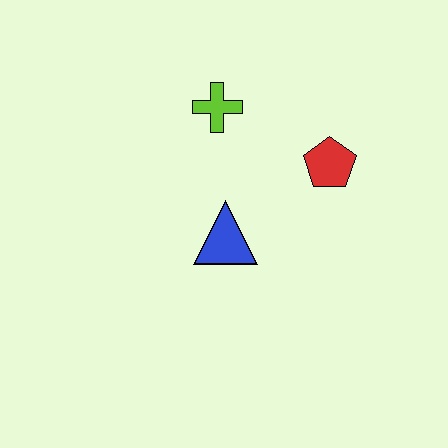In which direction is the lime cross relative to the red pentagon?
The lime cross is to the left of the red pentagon.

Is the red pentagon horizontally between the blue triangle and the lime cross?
No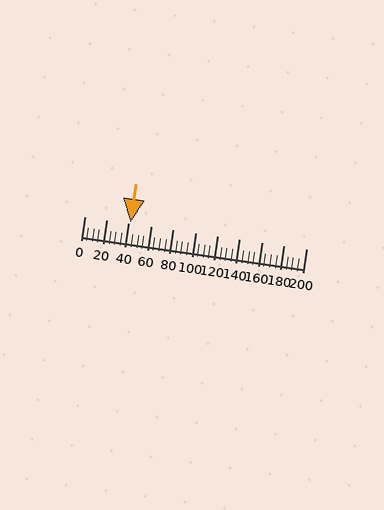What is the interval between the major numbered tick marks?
The major tick marks are spaced 20 units apart.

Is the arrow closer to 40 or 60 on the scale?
The arrow is closer to 40.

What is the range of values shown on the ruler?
The ruler shows values from 0 to 200.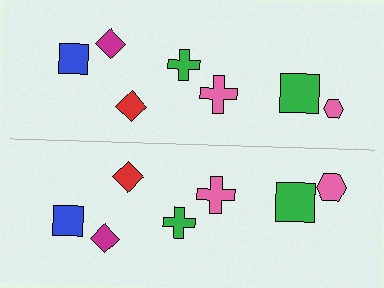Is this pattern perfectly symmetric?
No, the pattern is not perfectly symmetric. The pink hexagon on the bottom side has a different size than its mirror counterpart.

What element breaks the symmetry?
The pink hexagon on the bottom side has a different size than its mirror counterpart.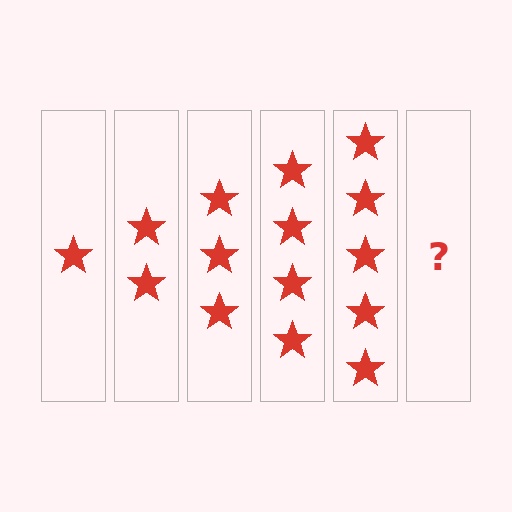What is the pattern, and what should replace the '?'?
The pattern is that each step adds one more star. The '?' should be 6 stars.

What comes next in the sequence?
The next element should be 6 stars.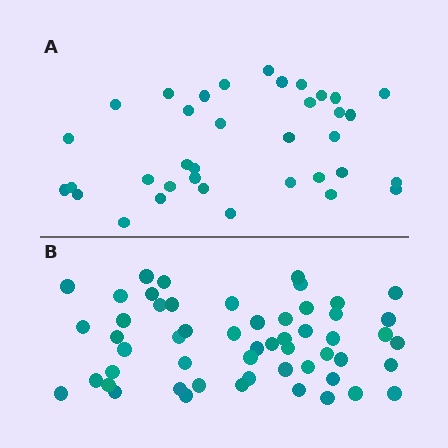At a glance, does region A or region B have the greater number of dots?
Region B (the bottom region) has more dots.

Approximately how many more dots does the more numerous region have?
Region B has approximately 20 more dots than region A.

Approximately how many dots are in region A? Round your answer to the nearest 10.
About 40 dots. (The exact count is 36, which rounds to 40.)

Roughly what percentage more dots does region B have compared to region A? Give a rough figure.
About 50% more.